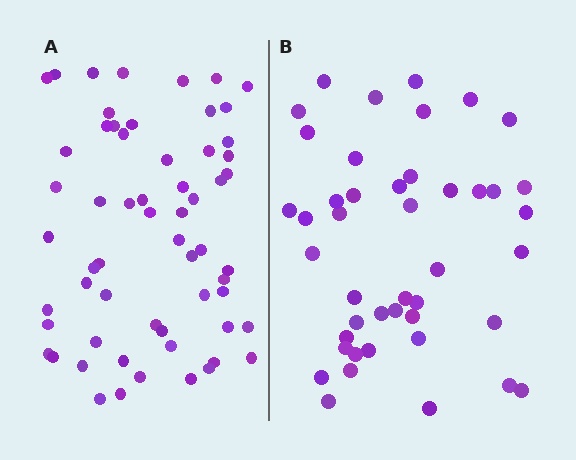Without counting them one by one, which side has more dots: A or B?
Region A (the left region) has more dots.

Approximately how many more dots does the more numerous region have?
Region A has approximately 15 more dots than region B.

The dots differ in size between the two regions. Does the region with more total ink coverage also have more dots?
No. Region B has more total ink coverage because its dots are larger, but region A actually contains more individual dots. Total area can be misleading — the number of items is what matters here.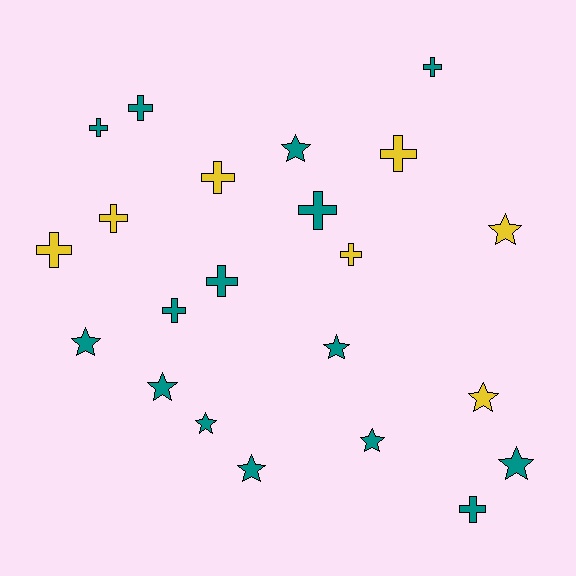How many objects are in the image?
There are 22 objects.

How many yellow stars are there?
There are 2 yellow stars.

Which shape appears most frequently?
Cross, with 12 objects.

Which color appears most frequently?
Teal, with 15 objects.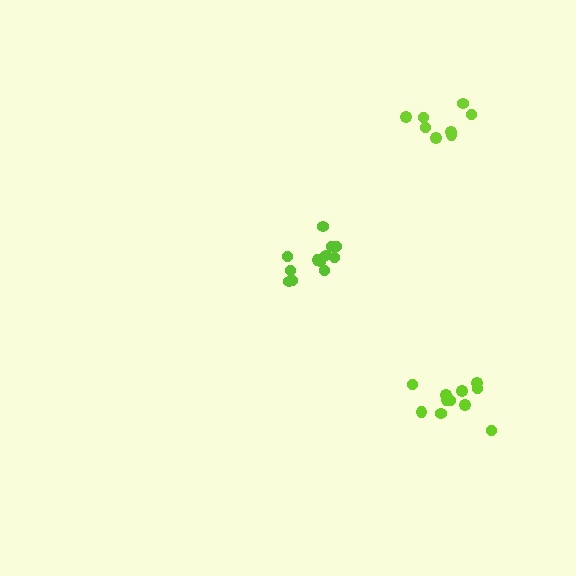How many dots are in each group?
Group 1: 12 dots, Group 2: 11 dots, Group 3: 8 dots (31 total).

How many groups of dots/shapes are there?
There are 3 groups.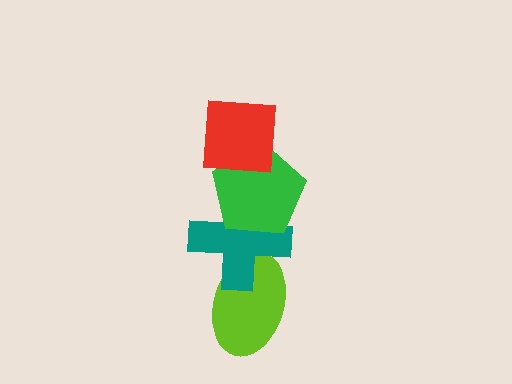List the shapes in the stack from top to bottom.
From top to bottom: the red square, the green pentagon, the teal cross, the lime ellipse.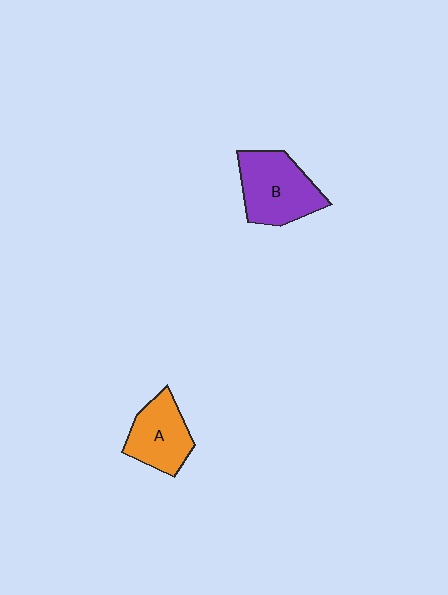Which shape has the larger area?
Shape B (purple).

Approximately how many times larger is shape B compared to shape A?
Approximately 1.3 times.